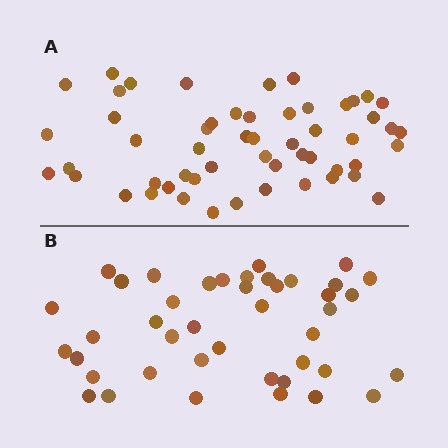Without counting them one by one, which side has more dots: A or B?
Region A (the top region) has more dots.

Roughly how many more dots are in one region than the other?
Region A has roughly 12 or so more dots than region B.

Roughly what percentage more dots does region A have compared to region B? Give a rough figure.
About 30% more.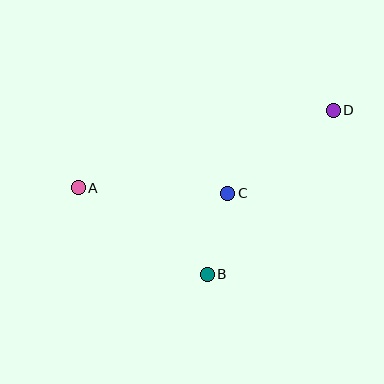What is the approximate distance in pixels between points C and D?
The distance between C and D is approximately 134 pixels.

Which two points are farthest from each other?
Points A and D are farthest from each other.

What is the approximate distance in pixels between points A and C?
The distance between A and C is approximately 150 pixels.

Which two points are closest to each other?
Points B and C are closest to each other.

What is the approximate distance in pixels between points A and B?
The distance between A and B is approximately 155 pixels.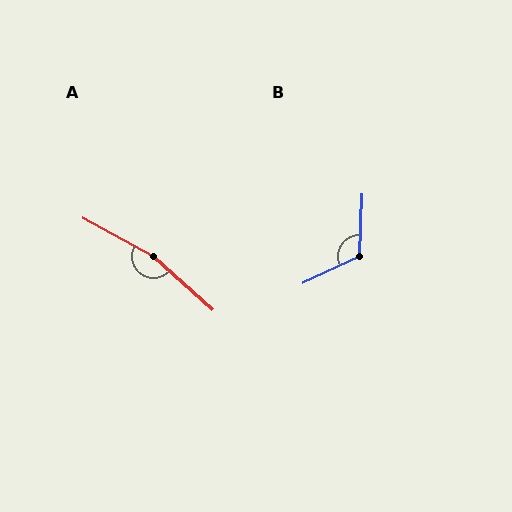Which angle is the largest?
A, at approximately 166 degrees.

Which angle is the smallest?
B, at approximately 117 degrees.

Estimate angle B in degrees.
Approximately 117 degrees.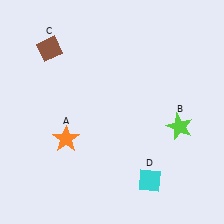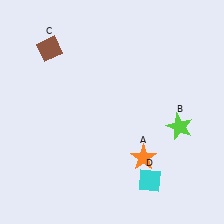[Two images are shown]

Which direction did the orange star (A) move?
The orange star (A) moved right.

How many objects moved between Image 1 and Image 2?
1 object moved between the two images.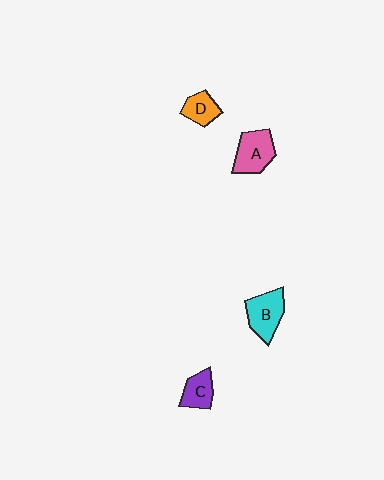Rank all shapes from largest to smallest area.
From largest to smallest: A (pink), B (cyan), C (purple), D (orange).